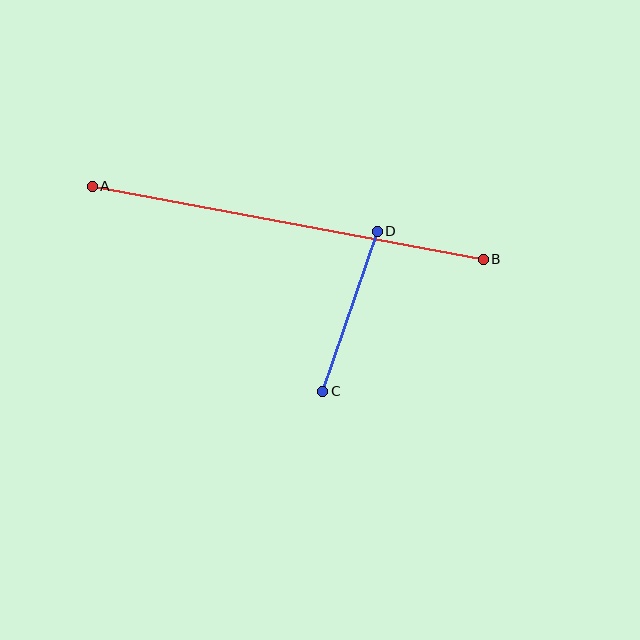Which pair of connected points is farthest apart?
Points A and B are farthest apart.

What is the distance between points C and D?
The distance is approximately 169 pixels.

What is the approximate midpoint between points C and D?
The midpoint is at approximately (350, 311) pixels.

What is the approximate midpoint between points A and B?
The midpoint is at approximately (288, 223) pixels.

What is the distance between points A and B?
The distance is approximately 398 pixels.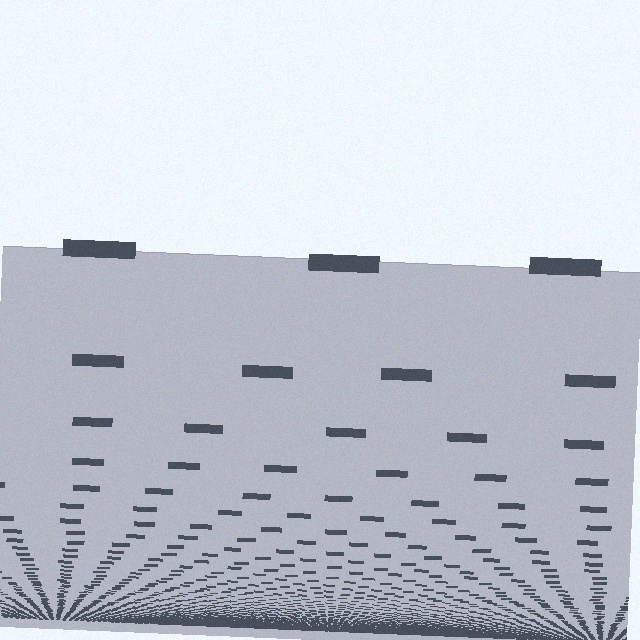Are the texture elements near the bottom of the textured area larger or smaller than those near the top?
Smaller. The gradient is inverted — elements near the bottom are smaller and denser.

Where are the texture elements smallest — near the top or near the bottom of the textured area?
Near the bottom.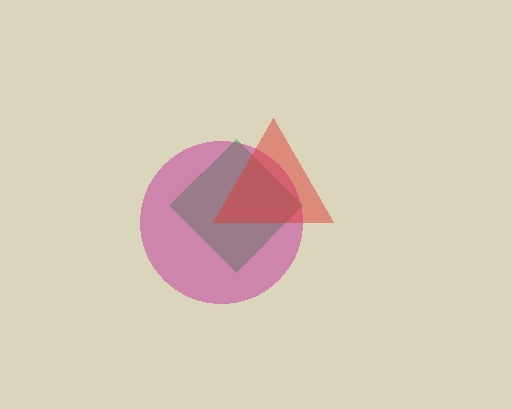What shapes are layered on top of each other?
The layered shapes are: a green diamond, a magenta circle, a red triangle.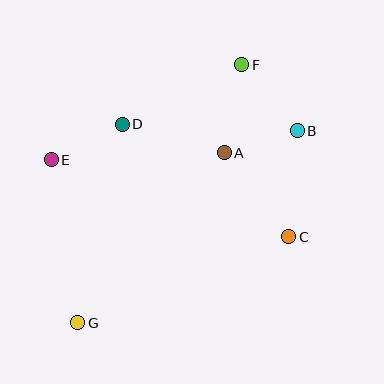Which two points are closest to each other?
Points A and B are closest to each other.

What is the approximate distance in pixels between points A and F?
The distance between A and F is approximately 89 pixels.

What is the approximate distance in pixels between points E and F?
The distance between E and F is approximately 213 pixels.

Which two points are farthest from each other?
Points F and G are farthest from each other.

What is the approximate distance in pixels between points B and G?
The distance between B and G is approximately 292 pixels.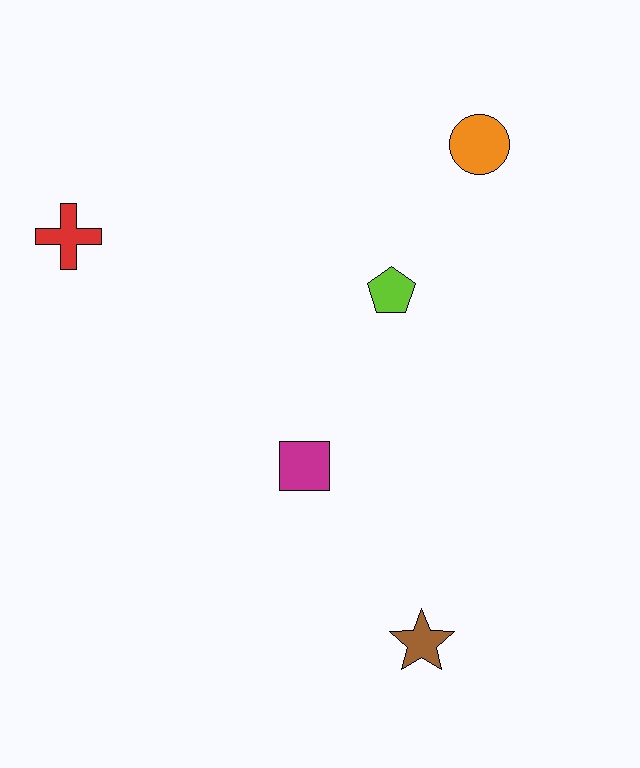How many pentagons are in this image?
There is 1 pentagon.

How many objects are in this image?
There are 5 objects.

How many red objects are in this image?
There is 1 red object.